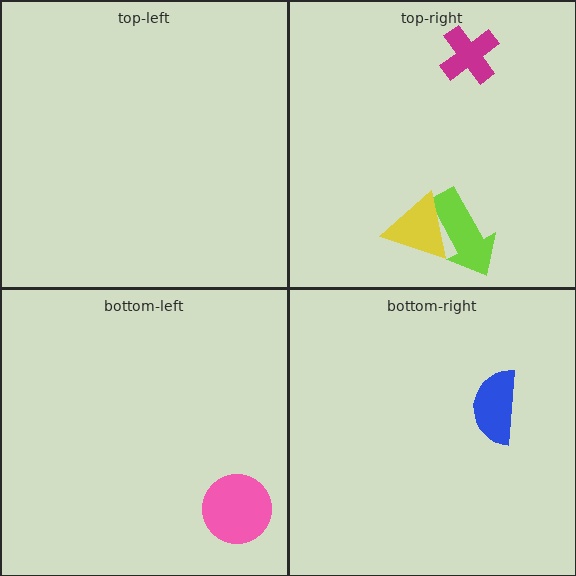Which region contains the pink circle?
The bottom-left region.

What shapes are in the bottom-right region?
The blue semicircle.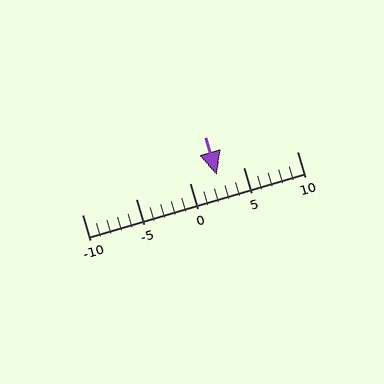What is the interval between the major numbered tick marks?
The major tick marks are spaced 5 units apart.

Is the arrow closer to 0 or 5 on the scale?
The arrow is closer to 5.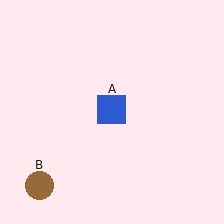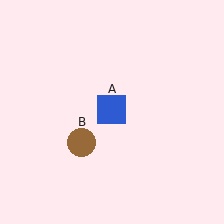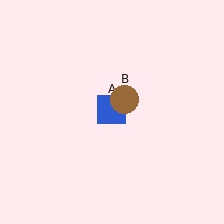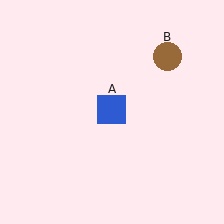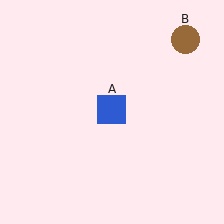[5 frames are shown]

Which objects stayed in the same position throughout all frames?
Blue square (object A) remained stationary.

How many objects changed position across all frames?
1 object changed position: brown circle (object B).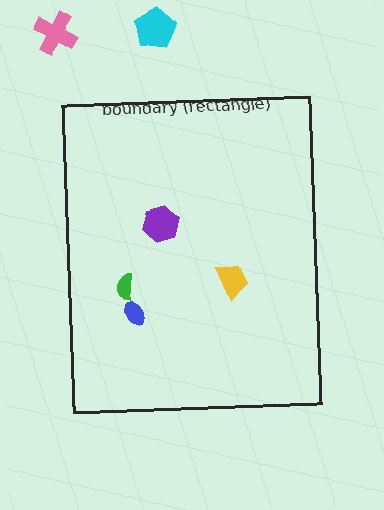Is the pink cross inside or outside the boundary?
Outside.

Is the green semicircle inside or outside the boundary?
Inside.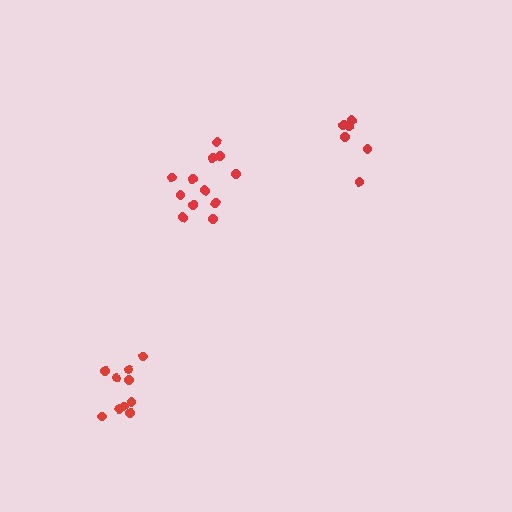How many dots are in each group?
Group 1: 6 dots, Group 2: 10 dots, Group 3: 12 dots (28 total).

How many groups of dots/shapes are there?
There are 3 groups.